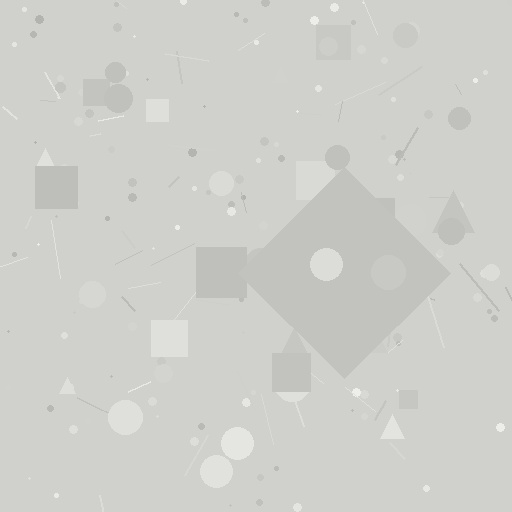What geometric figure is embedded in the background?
A diamond is embedded in the background.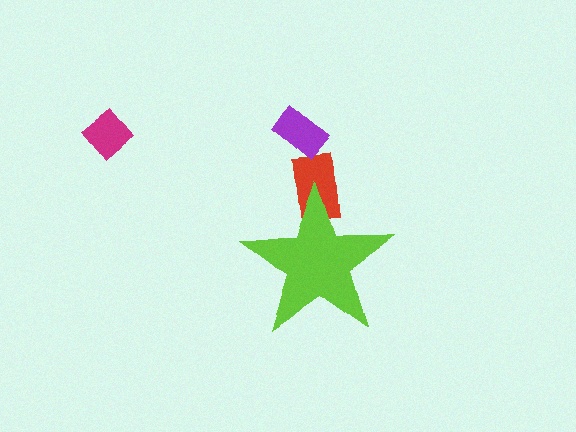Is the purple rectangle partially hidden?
No, the purple rectangle is fully visible.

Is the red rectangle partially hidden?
Yes, the red rectangle is partially hidden behind the lime star.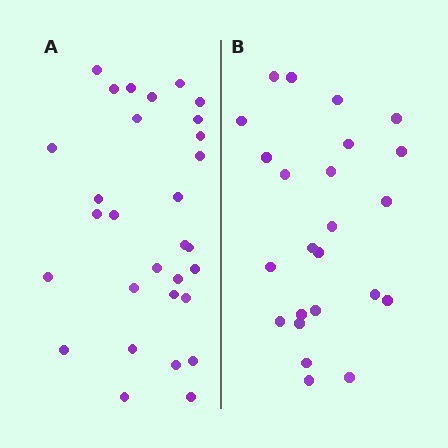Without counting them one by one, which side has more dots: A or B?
Region A (the left region) has more dots.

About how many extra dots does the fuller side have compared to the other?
Region A has about 6 more dots than region B.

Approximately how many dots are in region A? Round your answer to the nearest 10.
About 30 dots.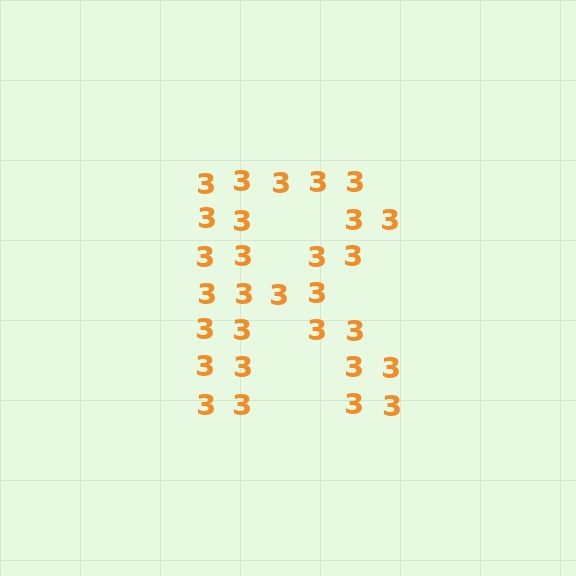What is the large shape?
The large shape is the letter R.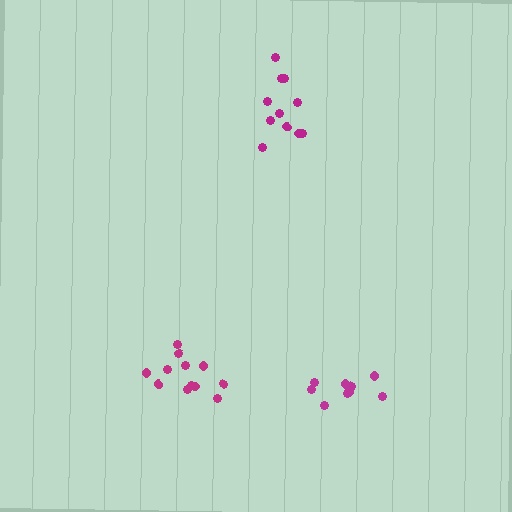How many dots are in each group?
Group 1: 12 dots, Group 2: 11 dots, Group 3: 9 dots (32 total).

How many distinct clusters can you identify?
There are 3 distinct clusters.